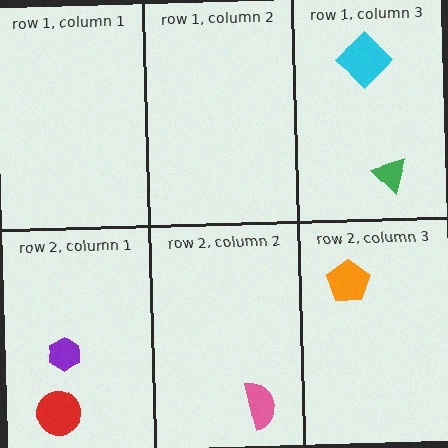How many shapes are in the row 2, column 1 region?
2.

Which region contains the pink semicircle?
The row 2, column 2 region.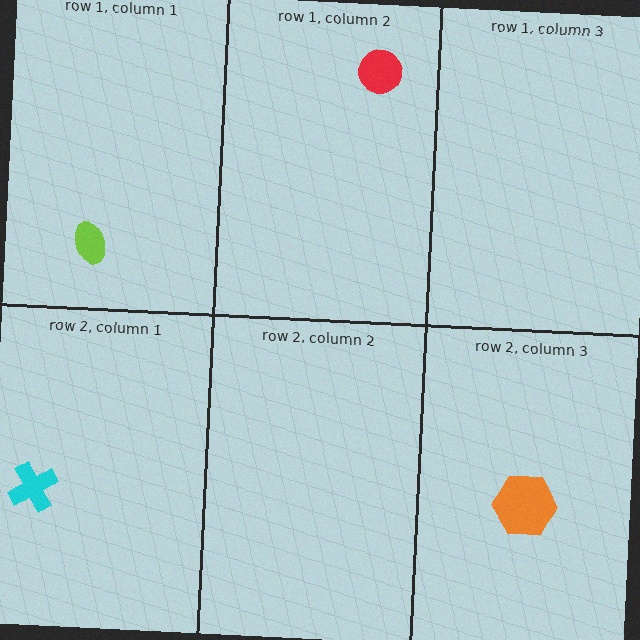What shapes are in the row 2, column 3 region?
The orange hexagon.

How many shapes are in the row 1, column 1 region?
1.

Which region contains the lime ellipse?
The row 1, column 1 region.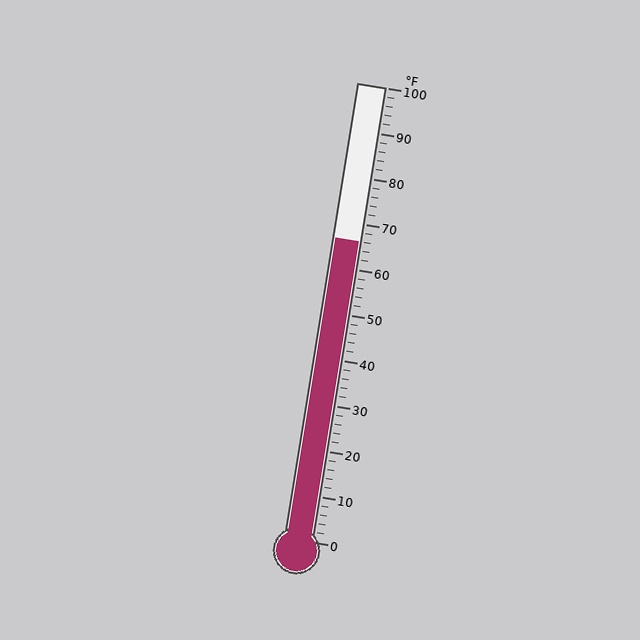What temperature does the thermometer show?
The thermometer shows approximately 66°F.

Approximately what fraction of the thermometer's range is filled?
The thermometer is filled to approximately 65% of its range.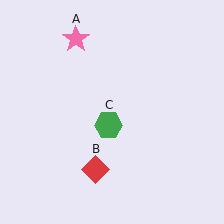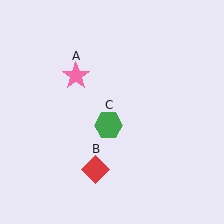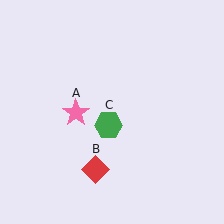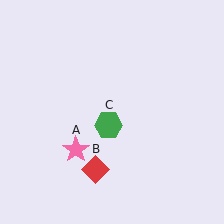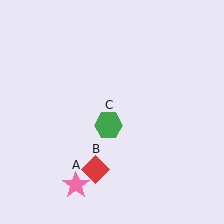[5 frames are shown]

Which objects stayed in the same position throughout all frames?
Red diamond (object B) and green hexagon (object C) remained stationary.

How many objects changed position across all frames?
1 object changed position: pink star (object A).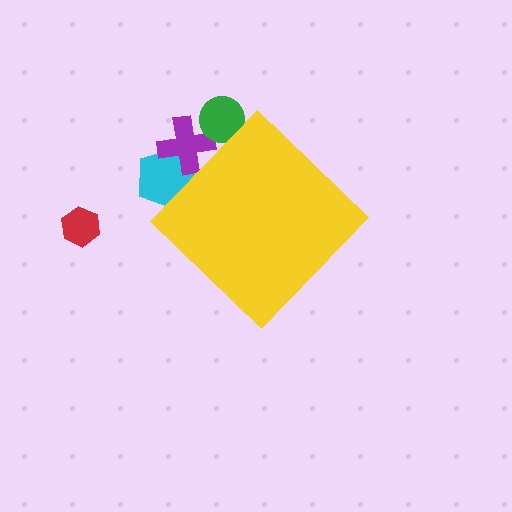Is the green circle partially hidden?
Yes, the green circle is partially hidden behind the yellow diamond.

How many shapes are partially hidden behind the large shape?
3 shapes are partially hidden.